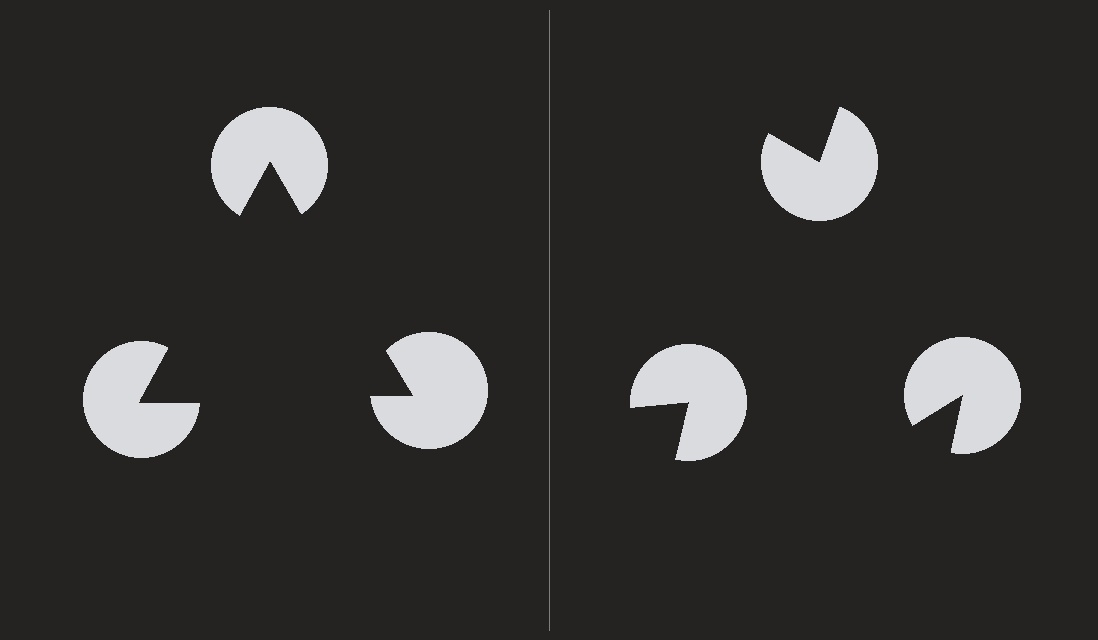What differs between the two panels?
The pac-man discs are positioned identically on both sides; only the wedge orientations differ. On the left they align to a triangle; on the right they are misaligned.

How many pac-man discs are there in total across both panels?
6 — 3 on each side.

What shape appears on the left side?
An illusory triangle.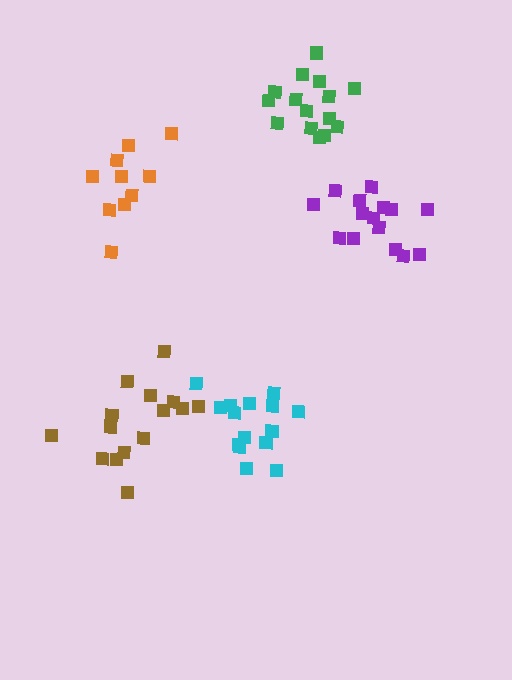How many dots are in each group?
Group 1: 15 dots, Group 2: 15 dots, Group 3: 15 dots, Group 4: 15 dots, Group 5: 10 dots (70 total).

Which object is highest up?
The green cluster is topmost.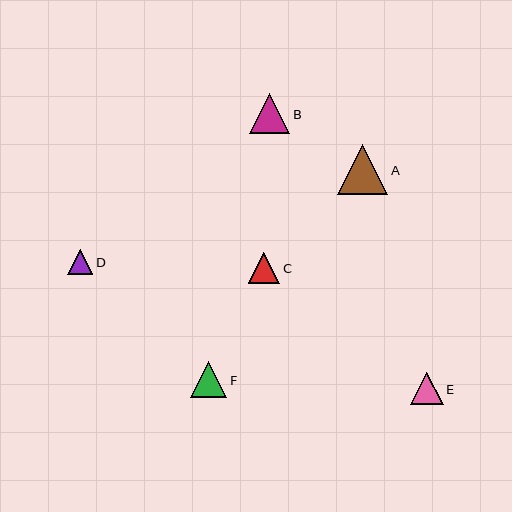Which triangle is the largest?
Triangle A is the largest with a size of approximately 50 pixels.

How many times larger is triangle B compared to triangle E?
Triangle B is approximately 1.2 times the size of triangle E.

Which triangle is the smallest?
Triangle D is the smallest with a size of approximately 25 pixels.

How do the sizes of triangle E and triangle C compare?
Triangle E and triangle C are approximately the same size.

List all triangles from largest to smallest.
From largest to smallest: A, B, F, E, C, D.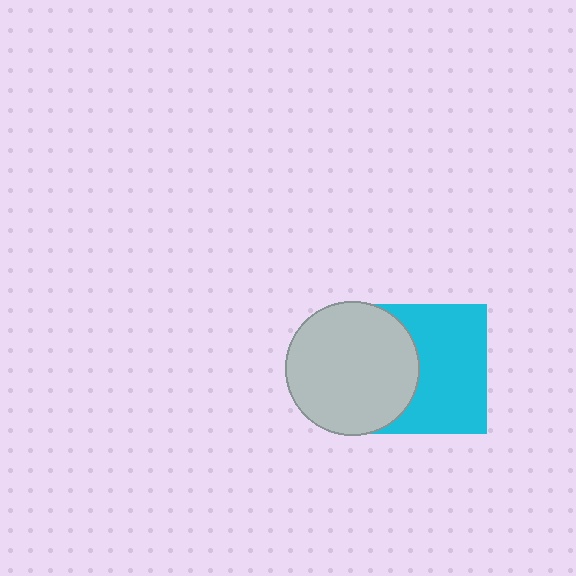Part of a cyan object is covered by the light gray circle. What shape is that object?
It is a square.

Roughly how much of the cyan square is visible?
About half of it is visible (roughly 62%).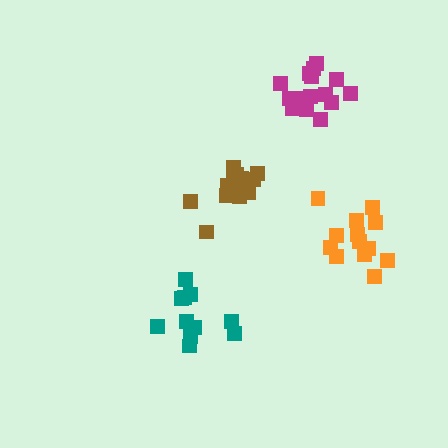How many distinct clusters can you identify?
There are 4 distinct clusters.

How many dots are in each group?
Group 1: 15 dots, Group 2: 13 dots, Group 3: 16 dots, Group 4: 11 dots (55 total).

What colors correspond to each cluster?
The clusters are colored: brown, orange, magenta, teal.